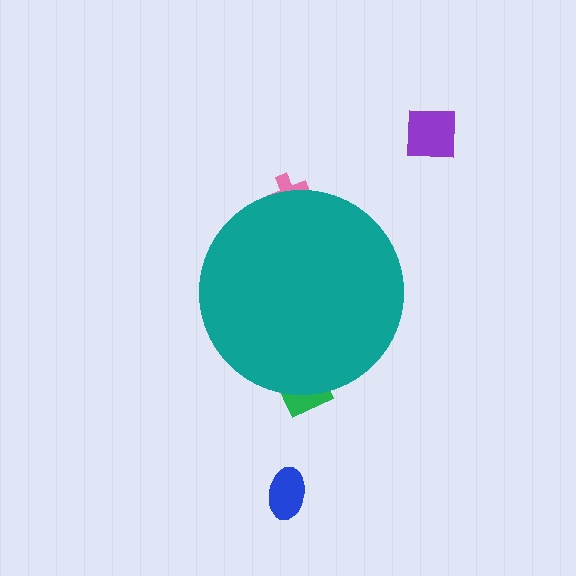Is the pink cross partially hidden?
Yes, the pink cross is partially hidden behind the teal circle.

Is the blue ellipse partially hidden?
No, the blue ellipse is fully visible.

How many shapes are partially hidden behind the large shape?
2 shapes are partially hidden.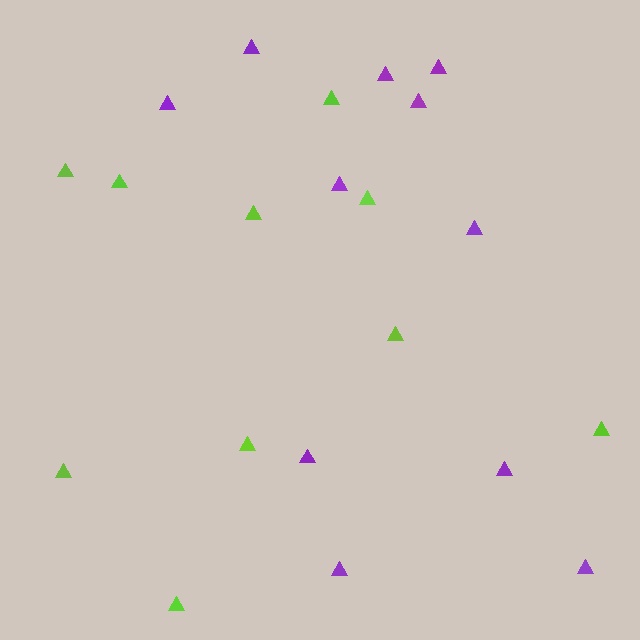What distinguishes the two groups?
There are 2 groups: one group of lime triangles (10) and one group of purple triangles (11).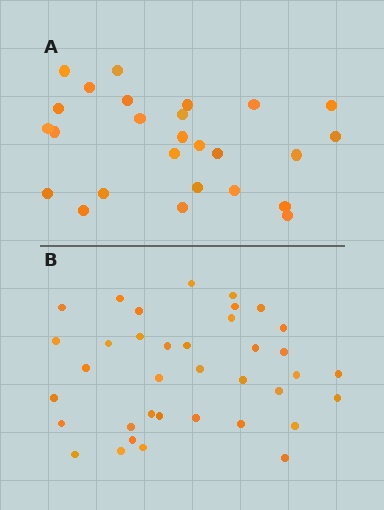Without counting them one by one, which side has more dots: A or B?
Region B (the bottom region) has more dots.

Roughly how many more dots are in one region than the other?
Region B has roughly 12 or so more dots than region A.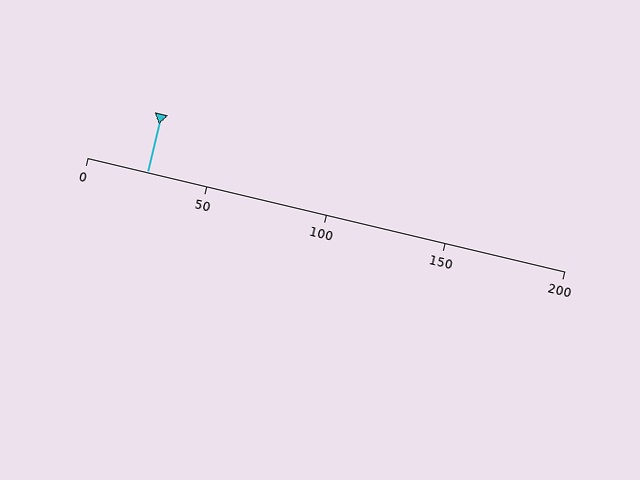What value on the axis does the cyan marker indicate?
The marker indicates approximately 25.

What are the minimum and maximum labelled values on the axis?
The axis runs from 0 to 200.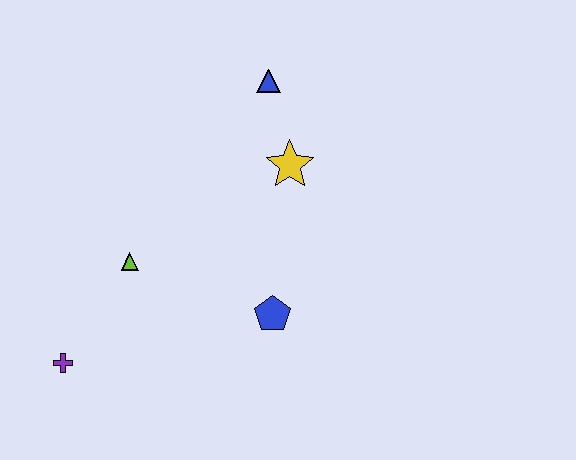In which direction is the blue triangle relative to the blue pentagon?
The blue triangle is above the blue pentagon.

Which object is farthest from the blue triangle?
The purple cross is farthest from the blue triangle.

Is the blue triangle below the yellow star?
No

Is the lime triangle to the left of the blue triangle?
Yes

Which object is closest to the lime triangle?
The purple cross is closest to the lime triangle.